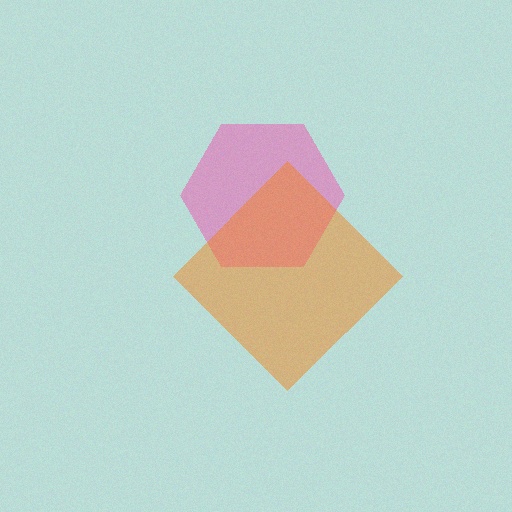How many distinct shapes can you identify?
There are 2 distinct shapes: a pink hexagon, an orange diamond.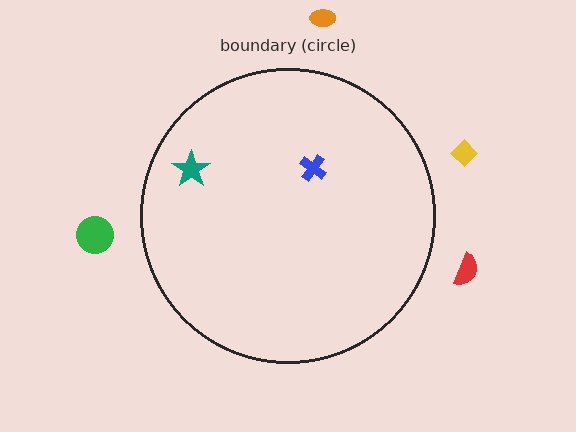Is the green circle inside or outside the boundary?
Outside.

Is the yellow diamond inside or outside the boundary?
Outside.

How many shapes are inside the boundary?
2 inside, 4 outside.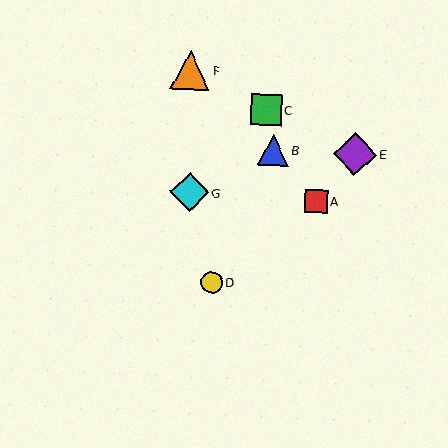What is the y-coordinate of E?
Object E is at y≈154.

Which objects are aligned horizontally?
Objects B, E are aligned horizontally.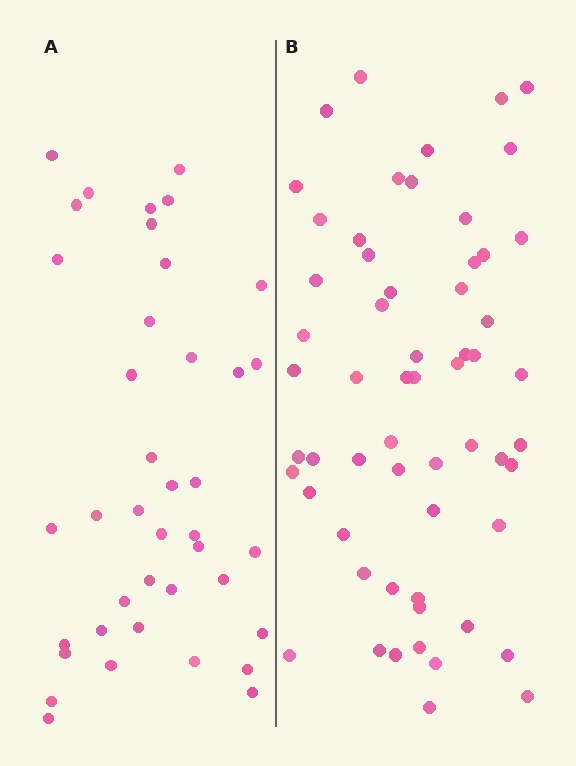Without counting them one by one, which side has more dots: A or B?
Region B (the right region) has more dots.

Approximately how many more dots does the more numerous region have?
Region B has approximately 20 more dots than region A.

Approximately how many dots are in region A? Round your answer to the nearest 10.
About 40 dots.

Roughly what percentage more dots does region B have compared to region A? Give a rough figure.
About 50% more.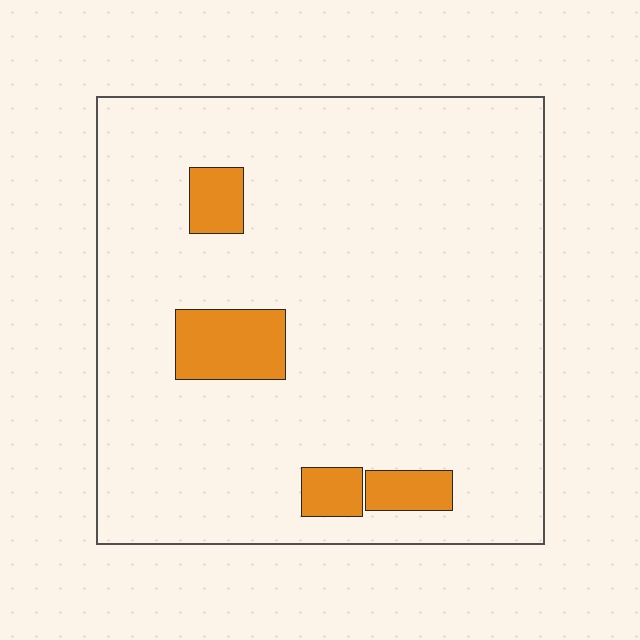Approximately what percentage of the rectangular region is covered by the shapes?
Approximately 10%.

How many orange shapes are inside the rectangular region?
4.